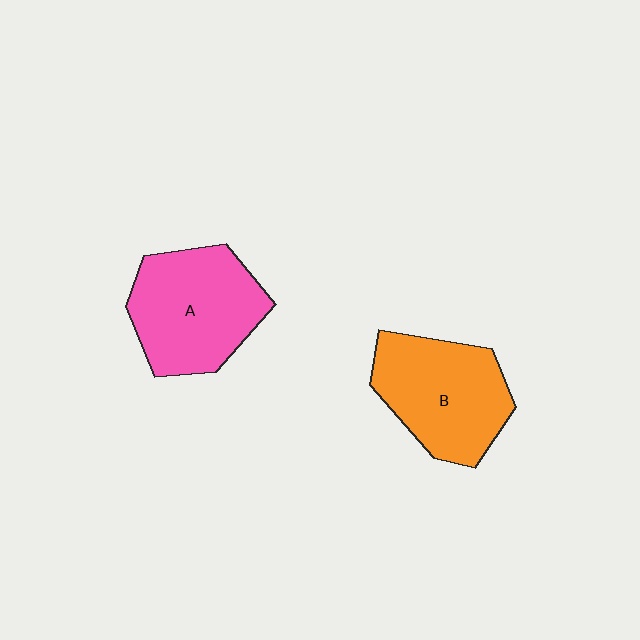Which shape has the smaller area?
Shape B (orange).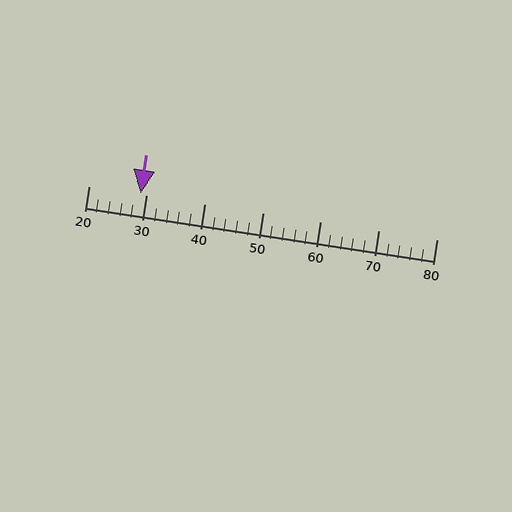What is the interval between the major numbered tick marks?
The major tick marks are spaced 10 units apart.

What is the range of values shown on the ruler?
The ruler shows values from 20 to 80.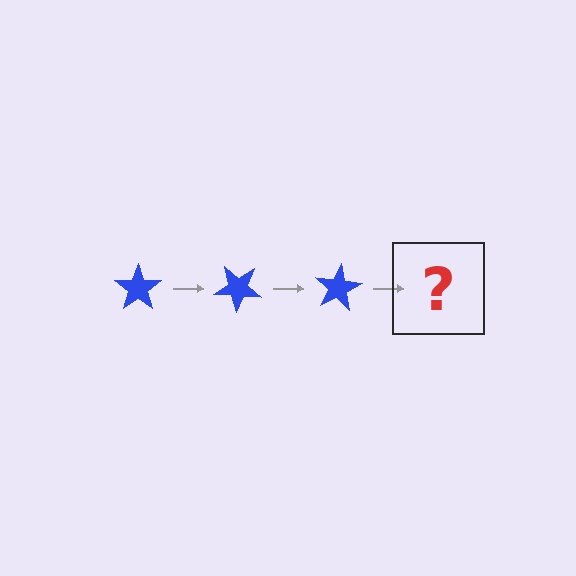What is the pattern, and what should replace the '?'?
The pattern is that the star rotates 40 degrees each step. The '?' should be a blue star rotated 120 degrees.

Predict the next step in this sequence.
The next step is a blue star rotated 120 degrees.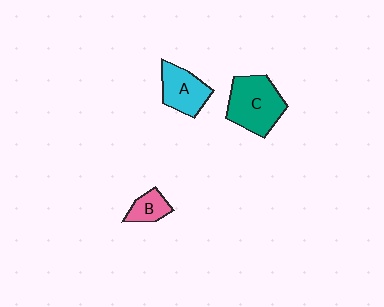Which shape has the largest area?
Shape C (teal).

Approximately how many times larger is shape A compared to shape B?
Approximately 1.7 times.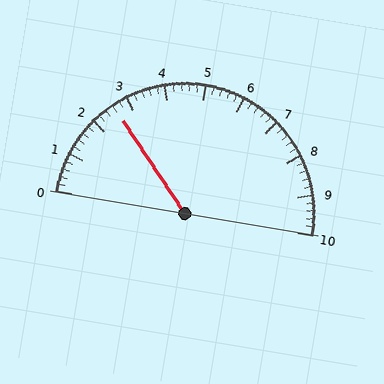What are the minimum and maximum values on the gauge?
The gauge ranges from 0 to 10.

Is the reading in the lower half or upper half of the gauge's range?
The reading is in the lower half of the range (0 to 10).